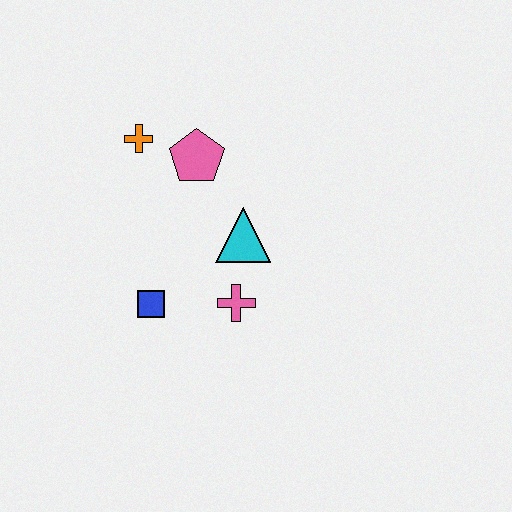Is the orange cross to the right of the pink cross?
No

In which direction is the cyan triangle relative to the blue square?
The cyan triangle is to the right of the blue square.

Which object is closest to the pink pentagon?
The orange cross is closest to the pink pentagon.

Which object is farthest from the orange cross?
The pink cross is farthest from the orange cross.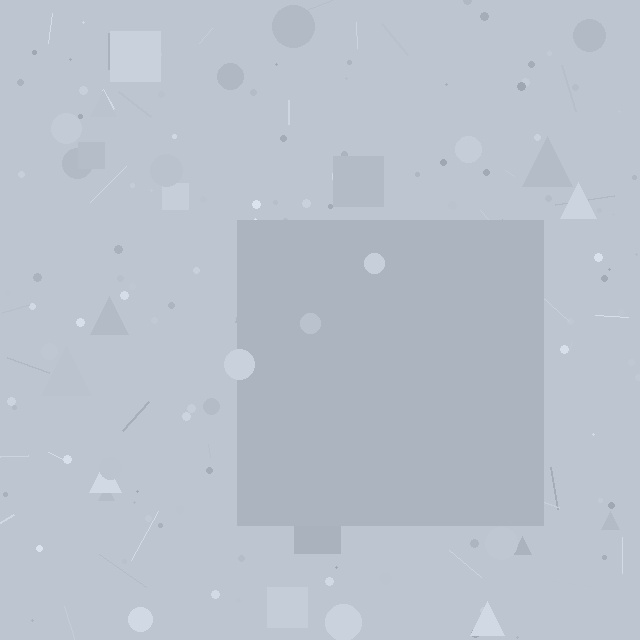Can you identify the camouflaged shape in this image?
The camouflaged shape is a square.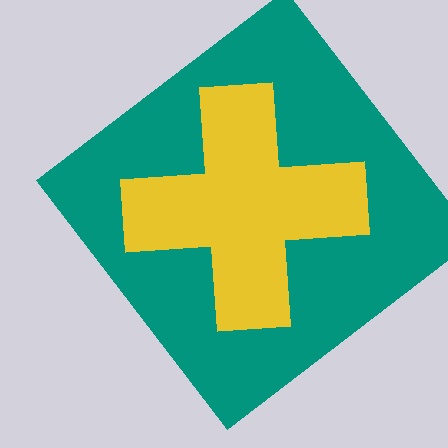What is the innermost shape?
The yellow cross.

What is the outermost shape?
The teal diamond.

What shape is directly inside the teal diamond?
The yellow cross.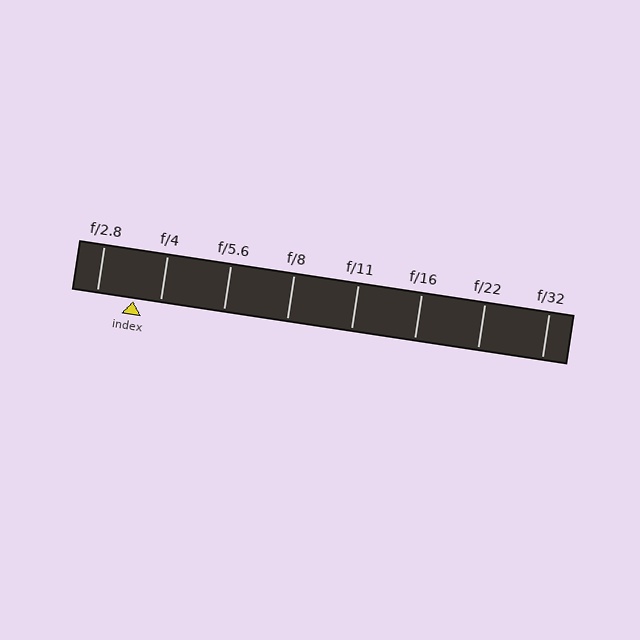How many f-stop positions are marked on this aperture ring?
There are 8 f-stop positions marked.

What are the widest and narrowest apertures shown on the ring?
The widest aperture shown is f/2.8 and the narrowest is f/32.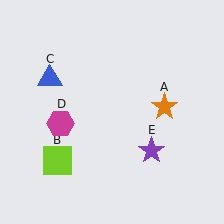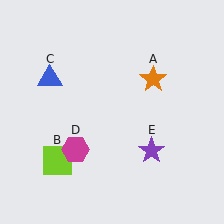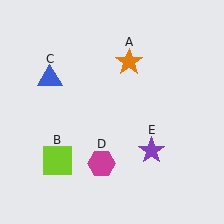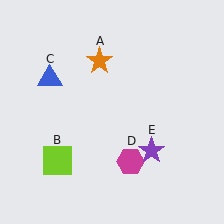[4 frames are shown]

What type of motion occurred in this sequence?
The orange star (object A), magenta hexagon (object D) rotated counterclockwise around the center of the scene.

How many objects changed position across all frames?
2 objects changed position: orange star (object A), magenta hexagon (object D).